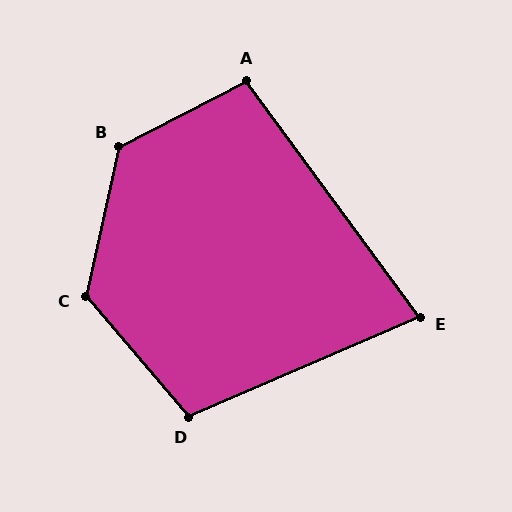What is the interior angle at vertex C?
Approximately 127 degrees (obtuse).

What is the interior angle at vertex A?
Approximately 99 degrees (obtuse).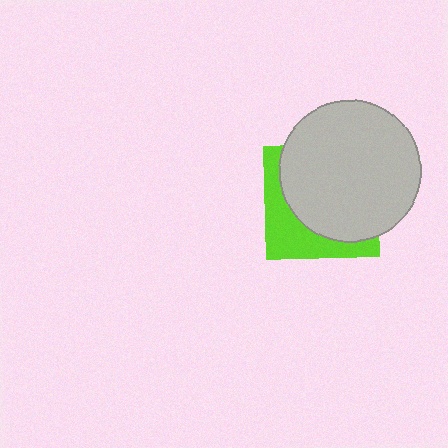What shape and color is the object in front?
The object in front is a light gray circle.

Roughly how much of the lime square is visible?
A small part of it is visible (roughly 34%).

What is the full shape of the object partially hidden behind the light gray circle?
The partially hidden object is a lime square.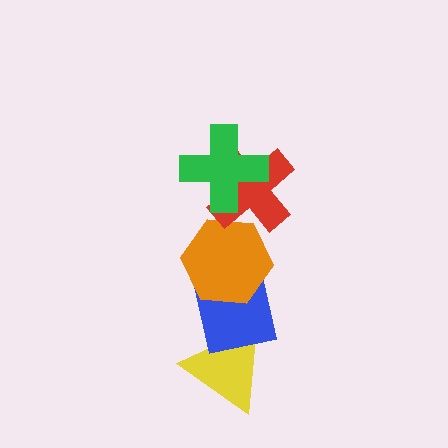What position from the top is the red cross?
The red cross is 2nd from the top.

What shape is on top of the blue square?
The orange hexagon is on top of the blue square.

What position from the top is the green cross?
The green cross is 1st from the top.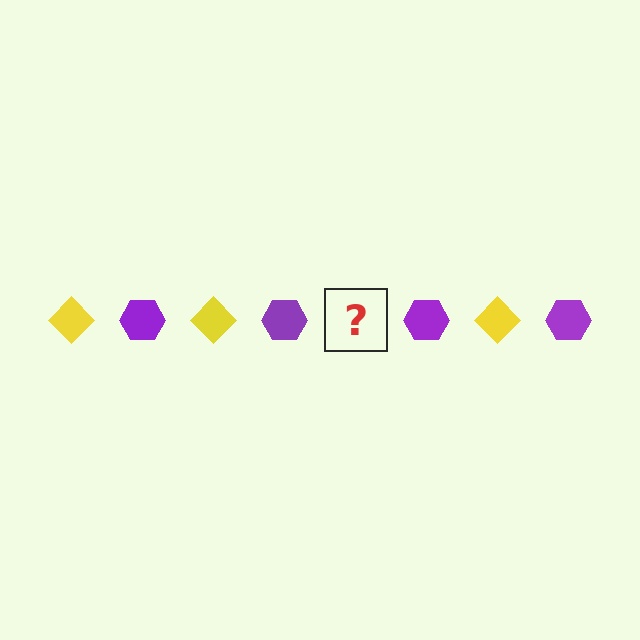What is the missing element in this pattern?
The missing element is a yellow diamond.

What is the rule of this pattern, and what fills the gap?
The rule is that the pattern alternates between yellow diamond and purple hexagon. The gap should be filled with a yellow diamond.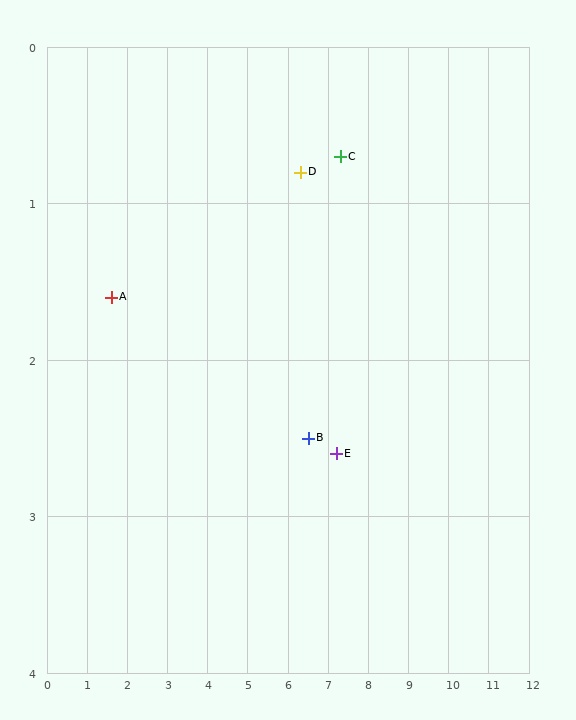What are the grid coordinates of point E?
Point E is at approximately (7.2, 2.6).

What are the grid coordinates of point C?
Point C is at approximately (7.3, 0.7).